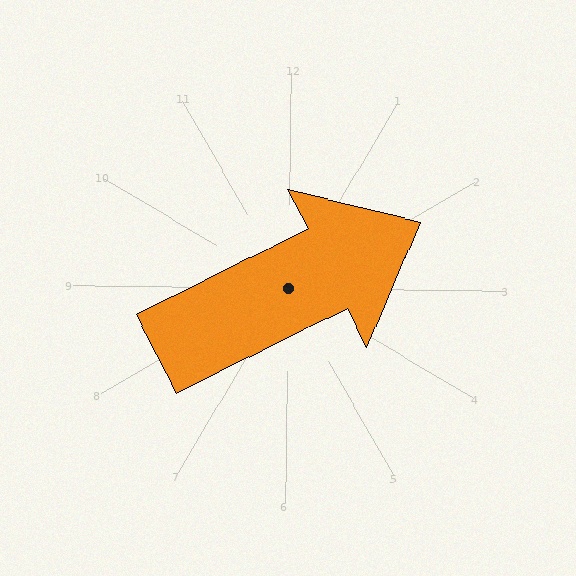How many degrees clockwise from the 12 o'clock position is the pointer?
Approximately 63 degrees.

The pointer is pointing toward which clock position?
Roughly 2 o'clock.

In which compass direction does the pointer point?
Northeast.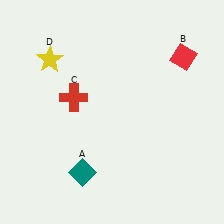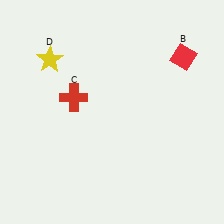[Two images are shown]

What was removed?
The teal diamond (A) was removed in Image 2.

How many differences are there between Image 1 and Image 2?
There is 1 difference between the two images.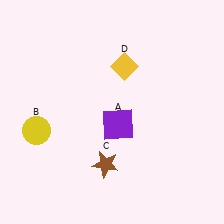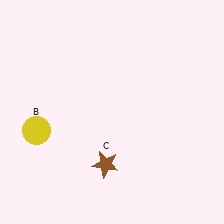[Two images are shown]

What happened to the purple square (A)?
The purple square (A) was removed in Image 2. It was in the bottom-right area of Image 1.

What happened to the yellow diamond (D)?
The yellow diamond (D) was removed in Image 2. It was in the top-right area of Image 1.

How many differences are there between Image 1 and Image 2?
There are 2 differences between the two images.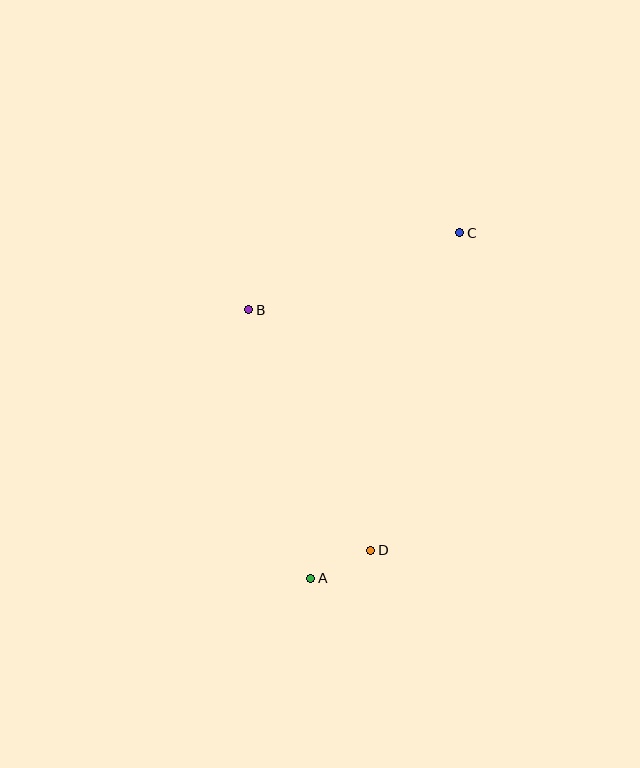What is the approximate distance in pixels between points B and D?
The distance between B and D is approximately 270 pixels.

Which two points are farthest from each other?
Points A and C are farthest from each other.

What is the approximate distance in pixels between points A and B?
The distance between A and B is approximately 276 pixels.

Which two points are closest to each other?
Points A and D are closest to each other.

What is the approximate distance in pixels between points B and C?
The distance between B and C is approximately 225 pixels.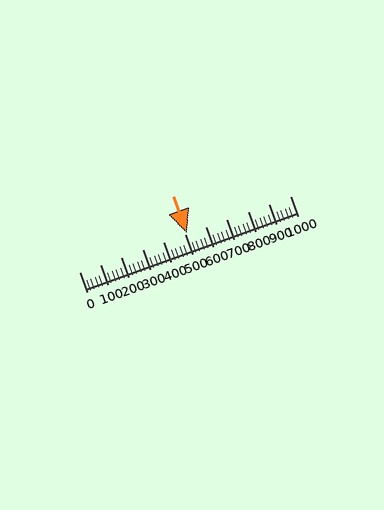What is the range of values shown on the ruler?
The ruler shows values from 0 to 1000.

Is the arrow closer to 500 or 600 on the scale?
The arrow is closer to 500.